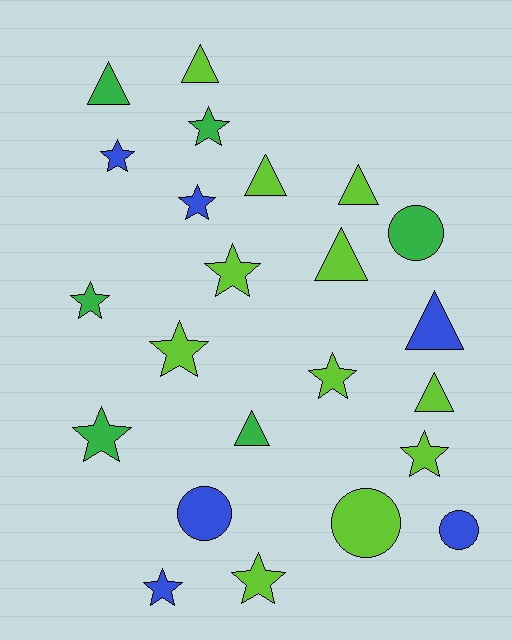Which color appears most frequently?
Lime, with 11 objects.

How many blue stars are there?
There are 3 blue stars.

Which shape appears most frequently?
Star, with 11 objects.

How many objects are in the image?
There are 23 objects.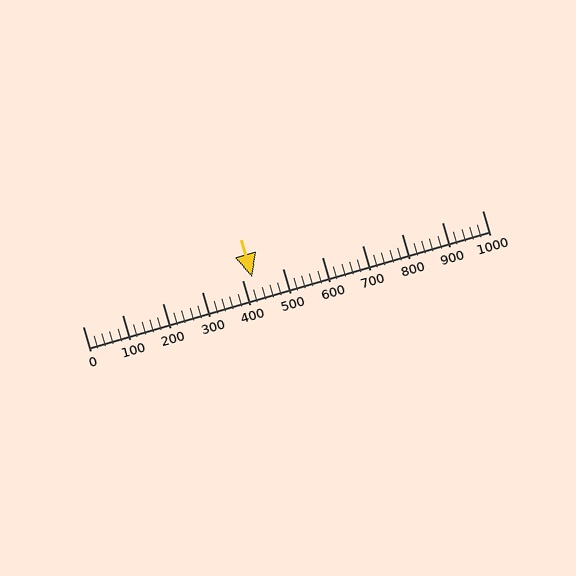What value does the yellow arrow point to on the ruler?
The yellow arrow points to approximately 423.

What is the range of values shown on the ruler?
The ruler shows values from 0 to 1000.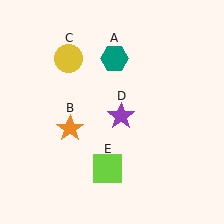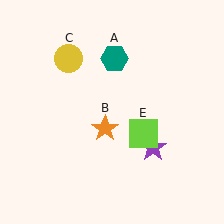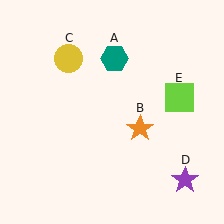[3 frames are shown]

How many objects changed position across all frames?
3 objects changed position: orange star (object B), purple star (object D), lime square (object E).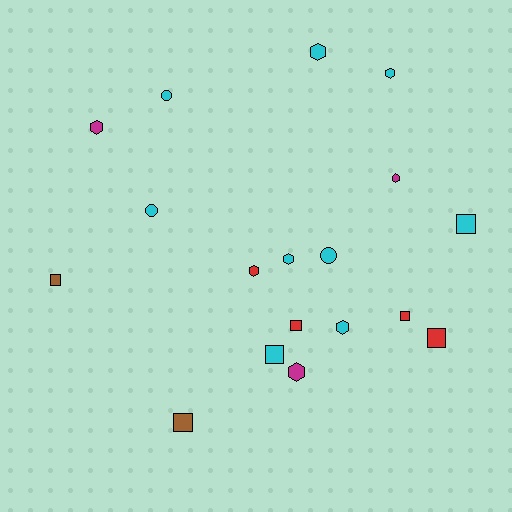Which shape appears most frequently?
Hexagon, with 8 objects.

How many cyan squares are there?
There are 2 cyan squares.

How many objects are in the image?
There are 18 objects.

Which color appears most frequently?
Cyan, with 9 objects.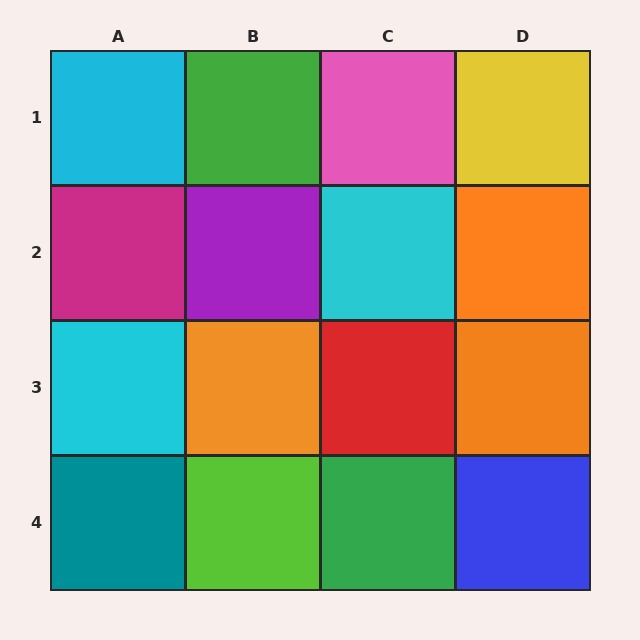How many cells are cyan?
3 cells are cyan.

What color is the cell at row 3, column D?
Orange.